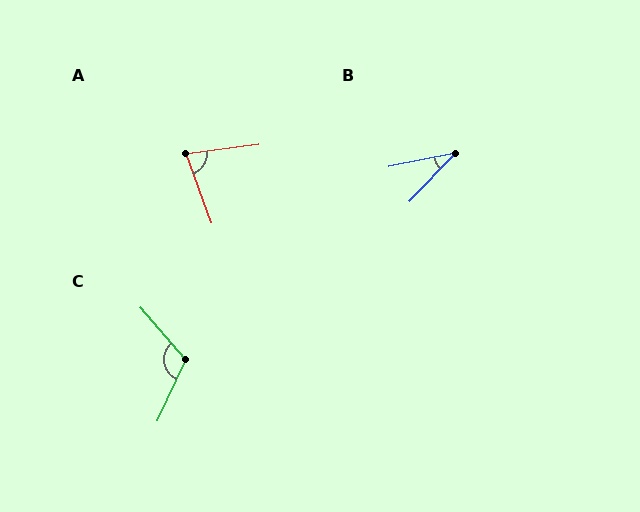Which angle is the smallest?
B, at approximately 34 degrees.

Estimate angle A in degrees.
Approximately 77 degrees.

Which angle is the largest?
C, at approximately 115 degrees.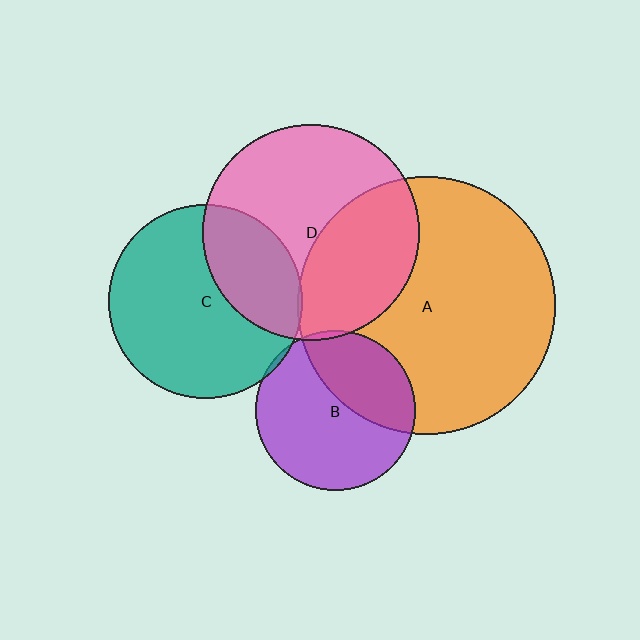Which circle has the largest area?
Circle A (orange).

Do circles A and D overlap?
Yes.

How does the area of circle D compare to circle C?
Approximately 1.2 times.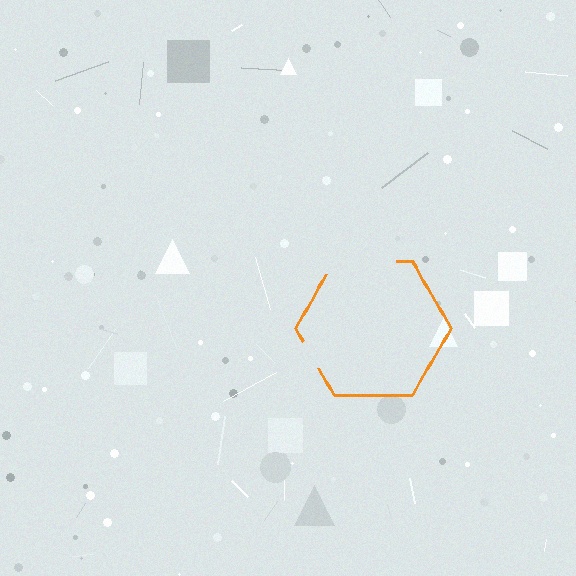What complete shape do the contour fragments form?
The contour fragments form a hexagon.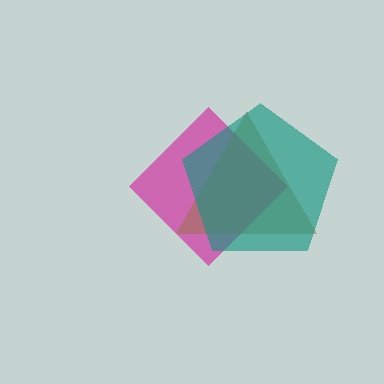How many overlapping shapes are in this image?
There are 3 overlapping shapes in the image.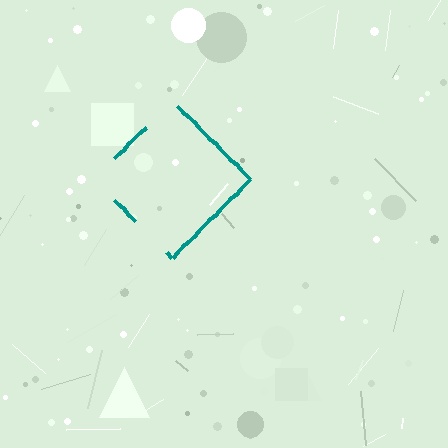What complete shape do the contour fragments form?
The contour fragments form a diamond.